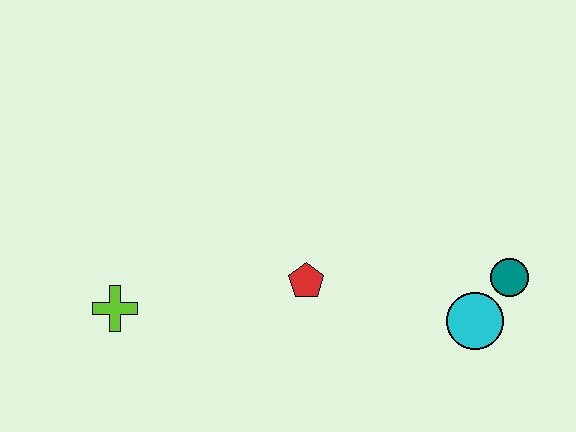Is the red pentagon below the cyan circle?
No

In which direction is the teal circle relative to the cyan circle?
The teal circle is above the cyan circle.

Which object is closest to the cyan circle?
The teal circle is closest to the cyan circle.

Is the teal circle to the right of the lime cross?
Yes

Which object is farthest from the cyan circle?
The lime cross is farthest from the cyan circle.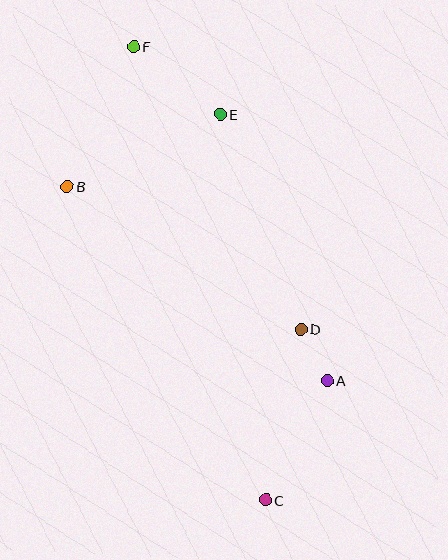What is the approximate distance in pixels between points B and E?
The distance between B and E is approximately 169 pixels.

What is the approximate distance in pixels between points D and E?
The distance between D and E is approximately 229 pixels.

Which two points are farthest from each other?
Points C and F are farthest from each other.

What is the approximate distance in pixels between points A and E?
The distance between A and E is approximately 287 pixels.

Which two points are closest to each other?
Points A and D are closest to each other.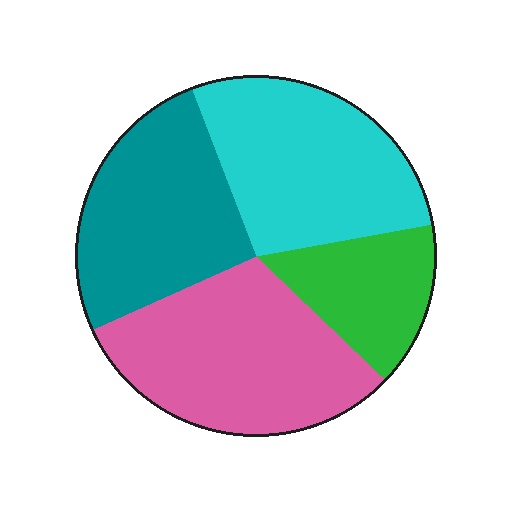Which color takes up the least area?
Green, at roughly 15%.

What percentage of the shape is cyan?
Cyan takes up about one quarter (1/4) of the shape.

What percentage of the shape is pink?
Pink takes up about one third (1/3) of the shape.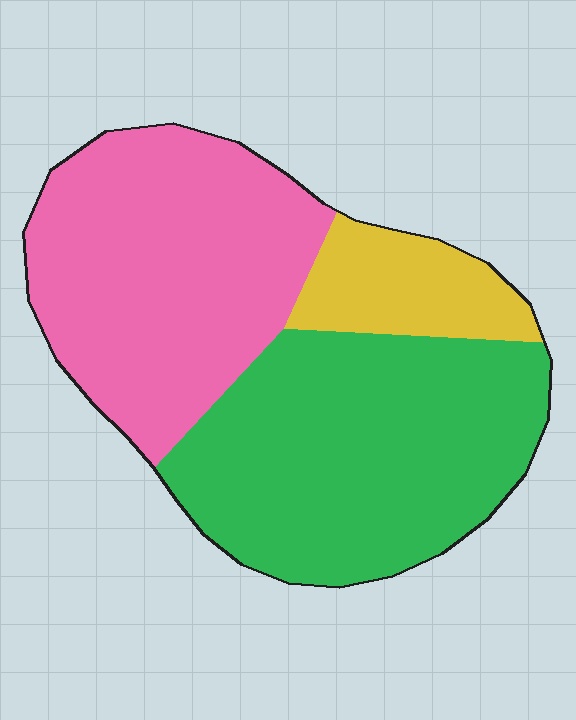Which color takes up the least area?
Yellow, at roughly 15%.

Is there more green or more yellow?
Green.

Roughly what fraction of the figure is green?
Green covers around 45% of the figure.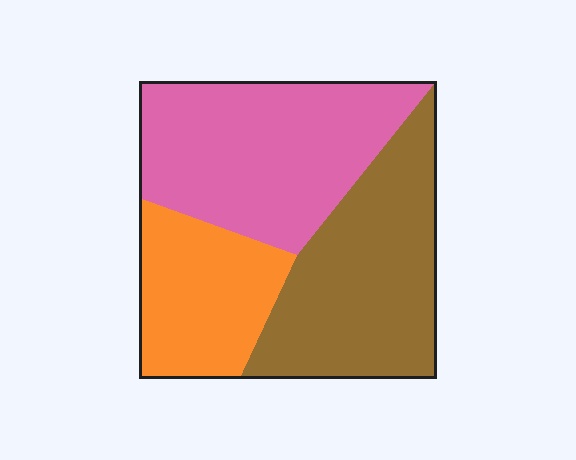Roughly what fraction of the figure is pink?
Pink covers around 40% of the figure.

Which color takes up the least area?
Orange, at roughly 25%.